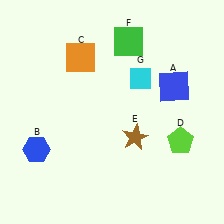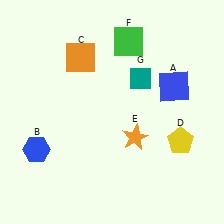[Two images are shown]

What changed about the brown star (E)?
In Image 1, E is brown. In Image 2, it changed to orange.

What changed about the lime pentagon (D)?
In Image 1, D is lime. In Image 2, it changed to yellow.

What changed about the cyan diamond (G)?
In Image 1, G is cyan. In Image 2, it changed to teal.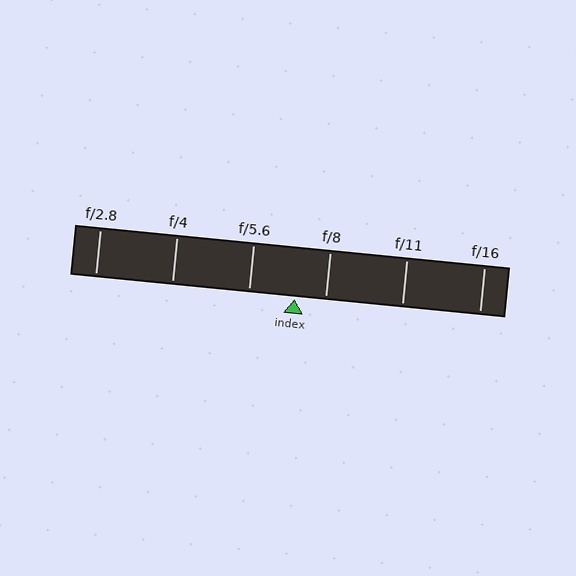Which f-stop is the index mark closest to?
The index mark is closest to f/8.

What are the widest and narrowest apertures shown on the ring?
The widest aperture shown is f/2.8 and the narrowest is f/16.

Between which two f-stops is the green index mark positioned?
The index mark is between f/5.6 and f/8.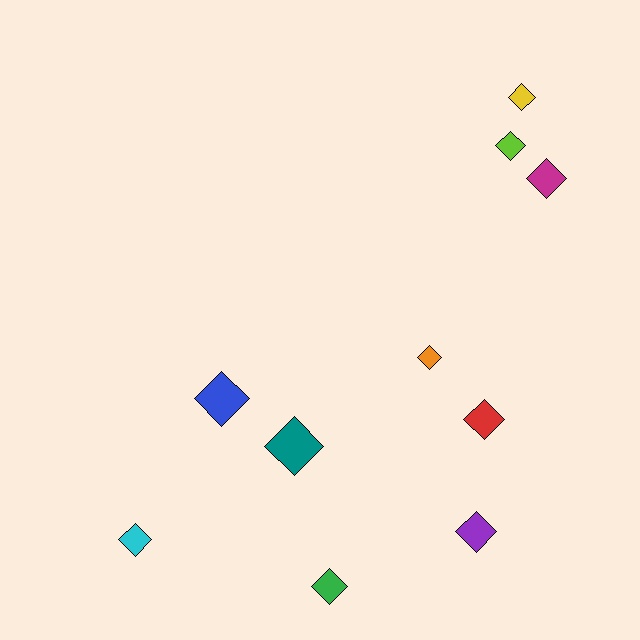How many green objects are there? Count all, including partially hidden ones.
There is 1 green object.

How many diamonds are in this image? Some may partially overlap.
There are 10 diamonds.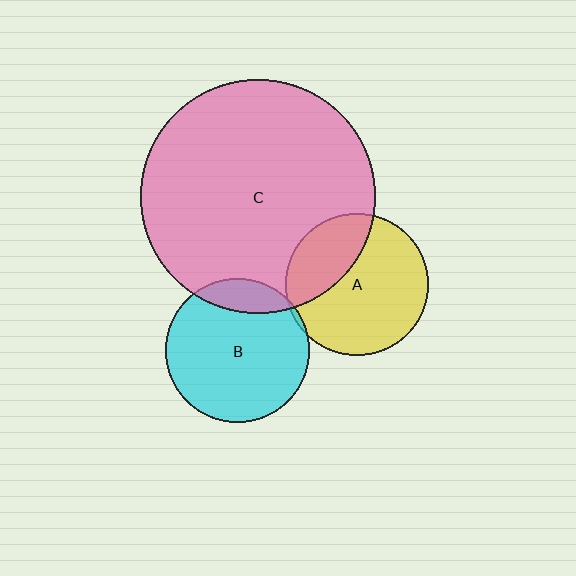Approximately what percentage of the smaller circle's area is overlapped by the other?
Approximately 5%.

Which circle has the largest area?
Circle C (pink).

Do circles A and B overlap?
Yes.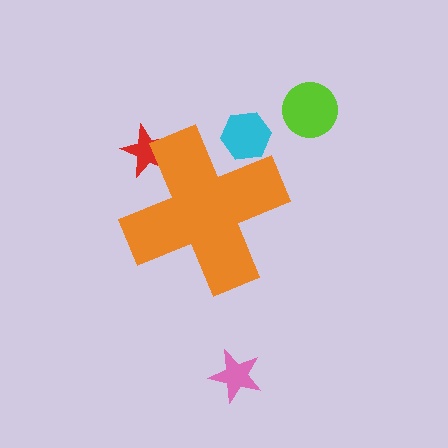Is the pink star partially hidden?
No, the pink star is fully visible.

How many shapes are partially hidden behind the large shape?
2 shapes are partially hidden.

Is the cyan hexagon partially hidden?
Yes, the cyan hexagon is partially hidden behind the orange cross.